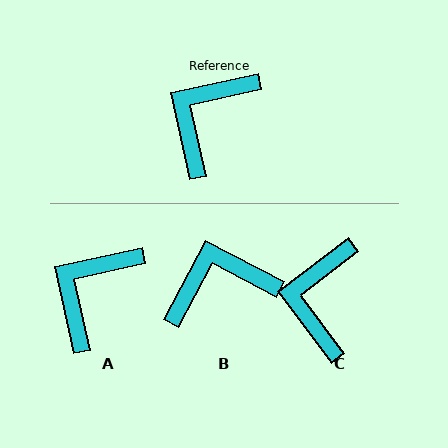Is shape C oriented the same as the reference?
No, it is off by about 25 degrees.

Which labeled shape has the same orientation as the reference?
A.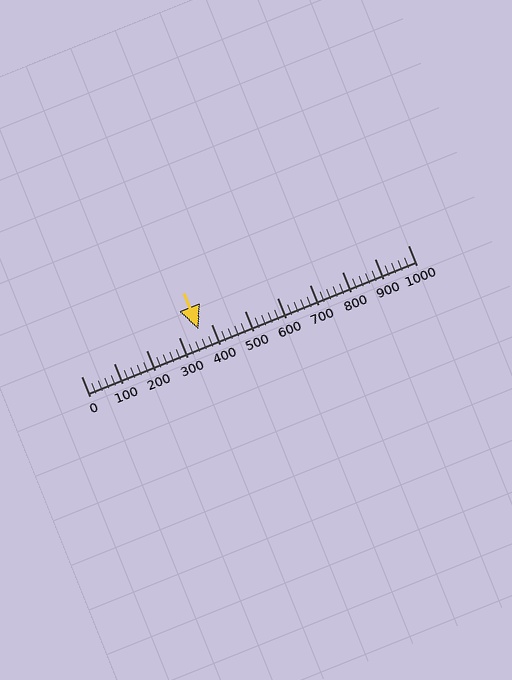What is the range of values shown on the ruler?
The ruler shows values from 0 to 1000.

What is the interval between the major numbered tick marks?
The major tick marks are spaced 100 units apart.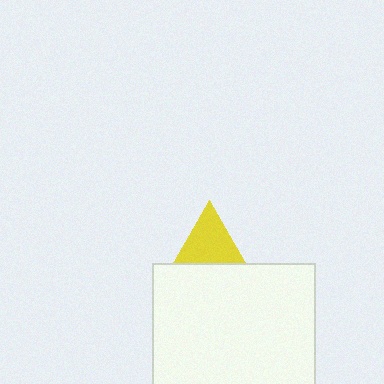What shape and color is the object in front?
The object in front is a white rectangle.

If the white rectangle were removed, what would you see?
You would see the complete yellow triangle.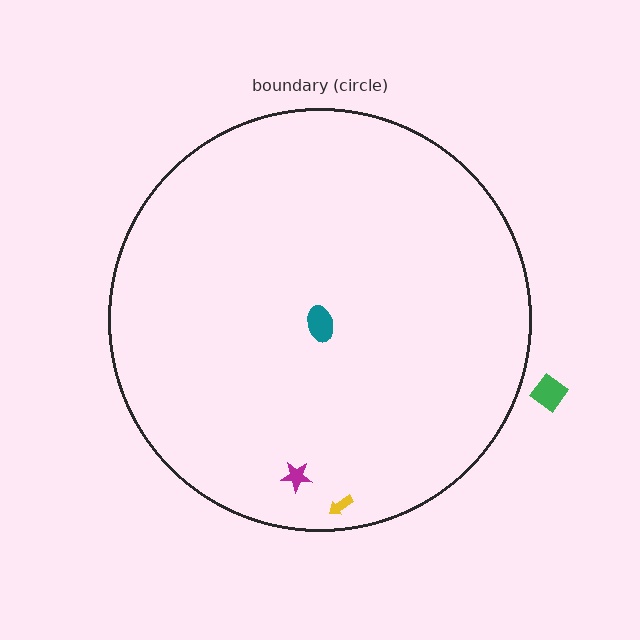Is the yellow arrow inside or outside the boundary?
Inside.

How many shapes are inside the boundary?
3 inside, 1 outside.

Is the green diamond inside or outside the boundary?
Outside.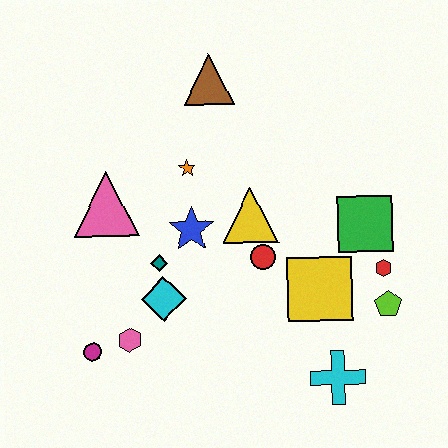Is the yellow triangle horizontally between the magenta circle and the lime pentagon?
Yes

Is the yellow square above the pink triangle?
No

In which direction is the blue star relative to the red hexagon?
The blue star is to the left of the red hexagon.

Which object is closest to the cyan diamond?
The teal diamond is closest to the cyan diamond.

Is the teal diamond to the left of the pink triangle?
No